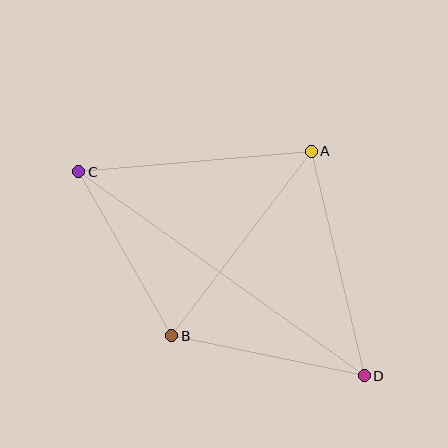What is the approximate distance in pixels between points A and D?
The distance between A and D is approximately 231 pixels.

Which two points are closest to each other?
Points B and C are closest to each other.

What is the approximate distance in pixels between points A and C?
The distance between A and C is approximately 233 pixels.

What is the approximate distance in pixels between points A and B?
The distance between A and B is approximately 231 pixels.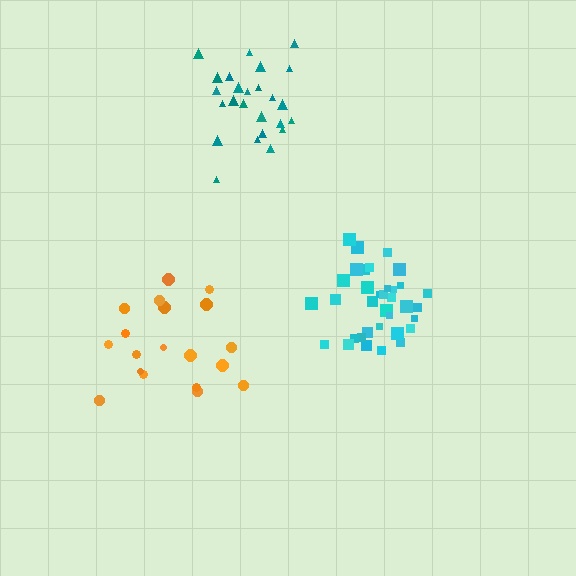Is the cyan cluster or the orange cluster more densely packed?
Cyan.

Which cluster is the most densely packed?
Cyan.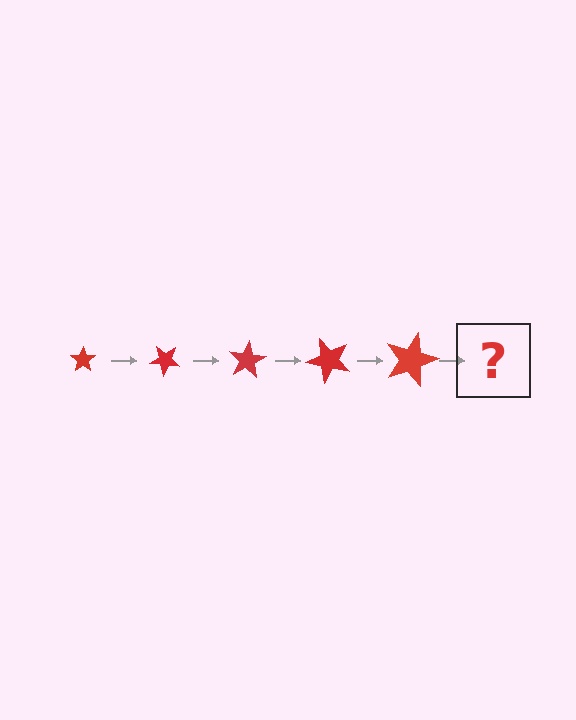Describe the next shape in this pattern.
It should be a star, larger than the previous one and rotated 200 degrees from the start.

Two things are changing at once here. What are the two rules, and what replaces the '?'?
The two rules are that the star grows larger each step and it rotates 40 degrees each step. The '?' should be a star, larger than the previous one and rotated 200 degrees from the start.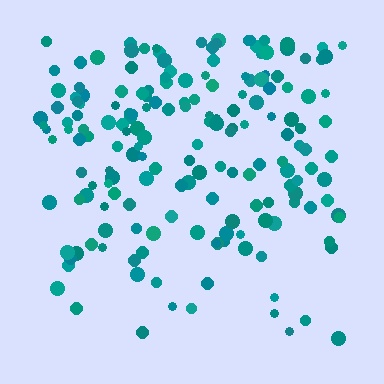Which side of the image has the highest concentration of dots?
The top.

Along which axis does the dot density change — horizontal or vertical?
Vertical.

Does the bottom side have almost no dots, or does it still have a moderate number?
Still a moderate number, just noticeably fewer than the top.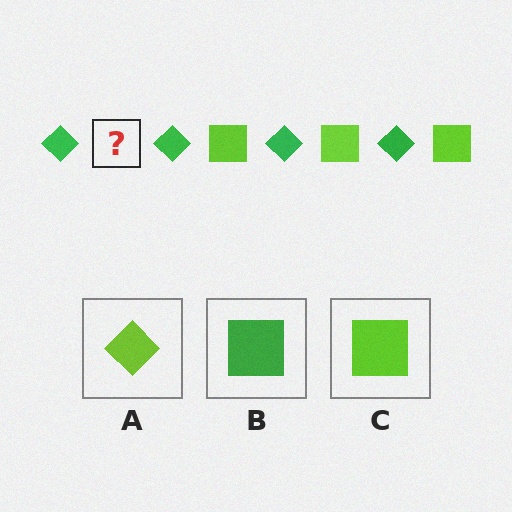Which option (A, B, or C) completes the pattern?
C.